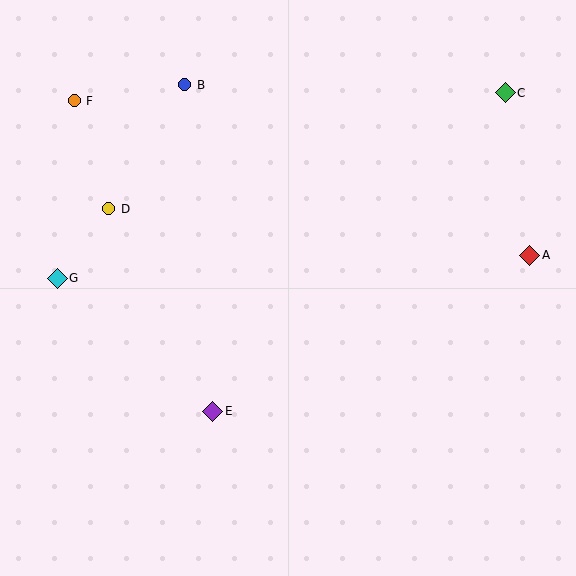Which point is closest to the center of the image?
Point E at (213, 411) is closest to the center.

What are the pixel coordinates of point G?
Point G is at (57, 278).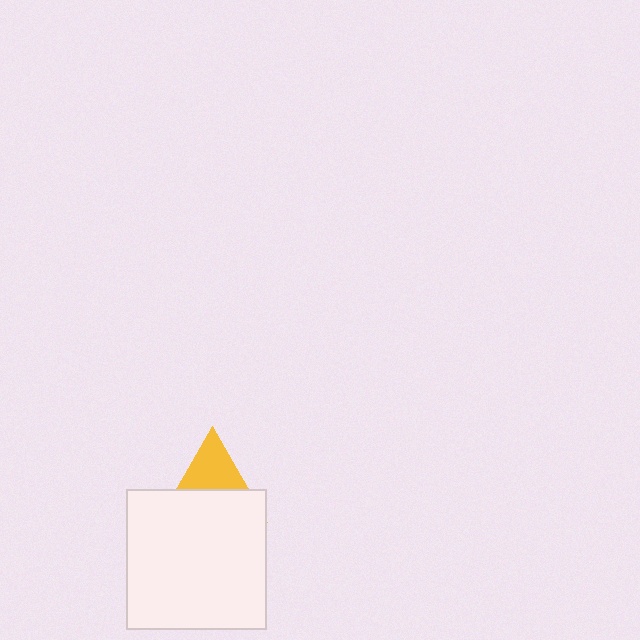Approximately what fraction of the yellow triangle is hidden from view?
Roughly 58% of the yellow triangle is hidden behind the white square.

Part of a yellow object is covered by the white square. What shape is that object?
It is a triangle.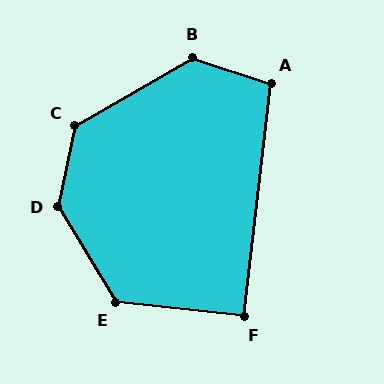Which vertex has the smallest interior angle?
F, at approximately 91 degrees.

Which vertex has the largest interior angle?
D, at approximately 138 degrees.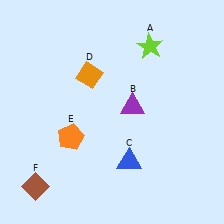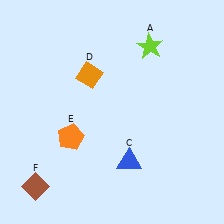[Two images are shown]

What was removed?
The purple triangle (B) was removed in Image 2.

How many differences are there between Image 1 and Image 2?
There is 1 difference between the two images.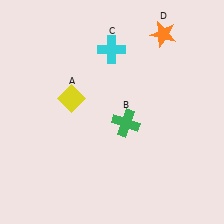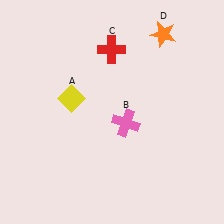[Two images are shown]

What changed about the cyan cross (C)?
In Image 1, C is cyan. In Image 2, it changed to red.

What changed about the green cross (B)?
In Image 1, B is green. In Image 2, it changed to pink.